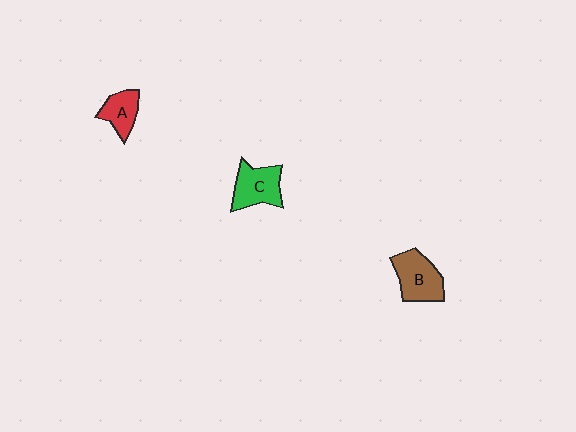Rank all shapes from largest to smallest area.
From largest to smallest: B (brown), C (green), A (red).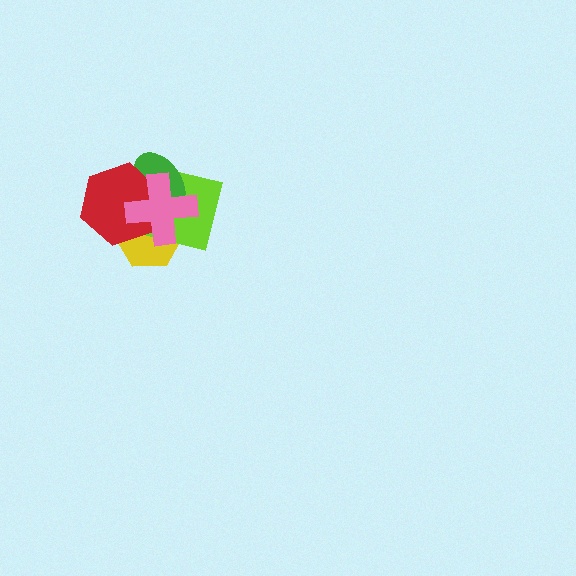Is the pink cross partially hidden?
No, no other shape covers it.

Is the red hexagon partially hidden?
Yes, it is partially covered by another shape.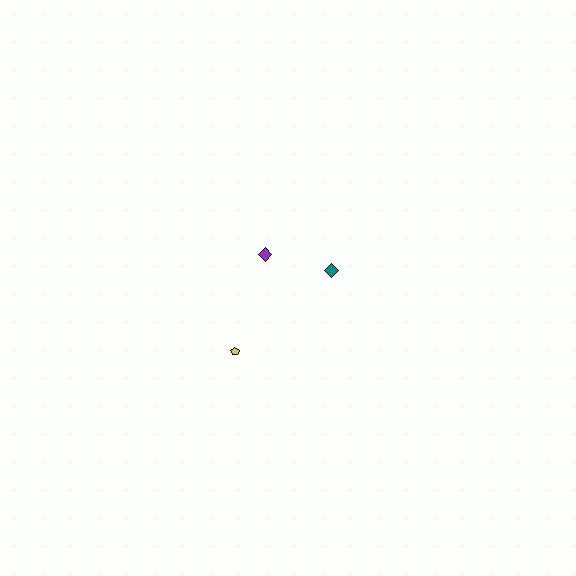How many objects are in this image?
There are 3 objects.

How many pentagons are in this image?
There is 1 pentagon.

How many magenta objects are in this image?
There are no magenta objects.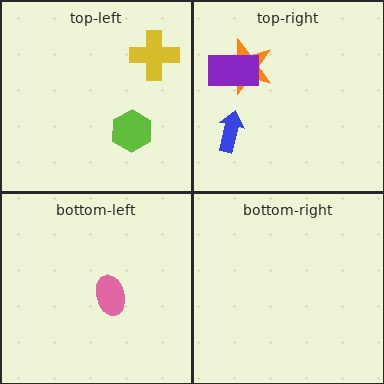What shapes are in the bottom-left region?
The pink ellipse.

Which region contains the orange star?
The top-right region.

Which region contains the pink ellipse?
The bottom-left region.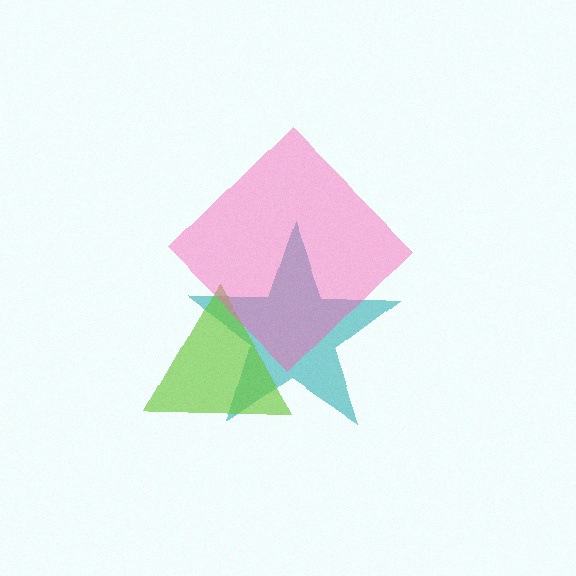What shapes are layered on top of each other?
The layered shapes are: a teal star, a lime triangle, a pink diamond.